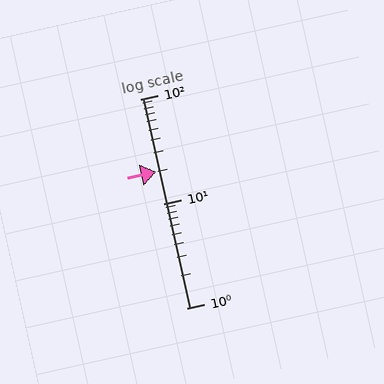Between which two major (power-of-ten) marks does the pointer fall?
The pointer is between 10 and 100.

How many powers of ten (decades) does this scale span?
The scale spans 2 decades, from 1 to 100.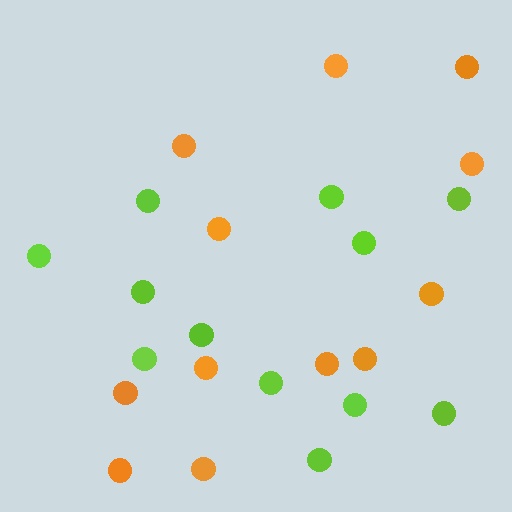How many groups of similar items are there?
There are 2 groups: one group of orange circles (12) and one group of lime circles (12).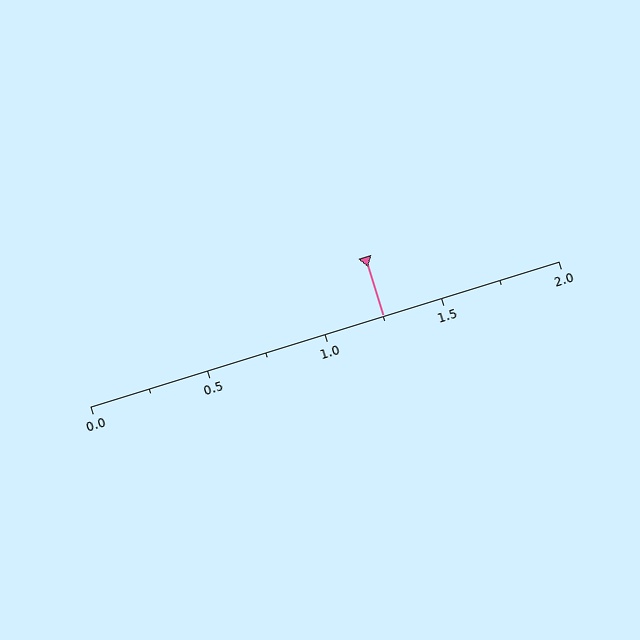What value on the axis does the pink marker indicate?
The marker indicates approximately 1.25.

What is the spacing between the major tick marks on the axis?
The major ticks are spaced 0.5 apart.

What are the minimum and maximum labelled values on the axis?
The axis runs from 0.0 to 2.0.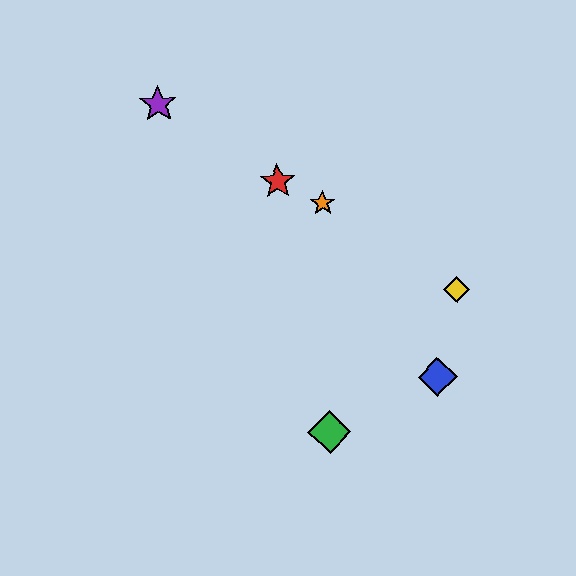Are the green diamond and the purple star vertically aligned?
No, the green diamond is at x≈330 and the purple star is at x≈158.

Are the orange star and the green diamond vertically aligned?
Yes, both are at x≈323.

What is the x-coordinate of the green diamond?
The green diamond is at x≈330.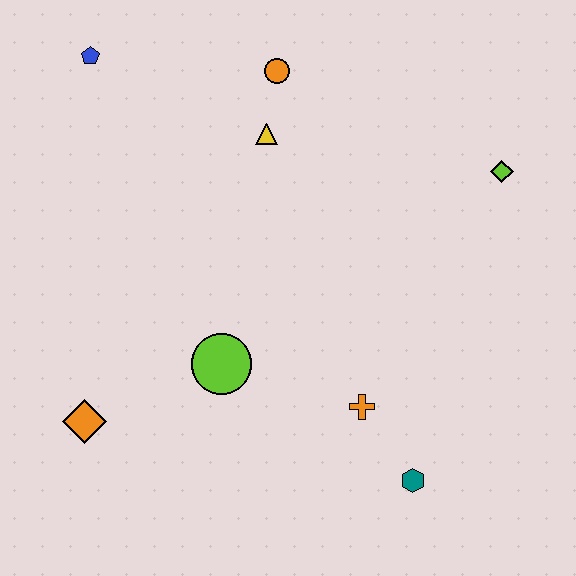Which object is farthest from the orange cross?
The blue pentagon is farthest from the orange cross.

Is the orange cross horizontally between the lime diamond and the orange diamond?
Yes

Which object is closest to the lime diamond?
The yellow triangle is closest to the lime diamond.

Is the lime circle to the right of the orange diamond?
Yes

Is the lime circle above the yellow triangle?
No